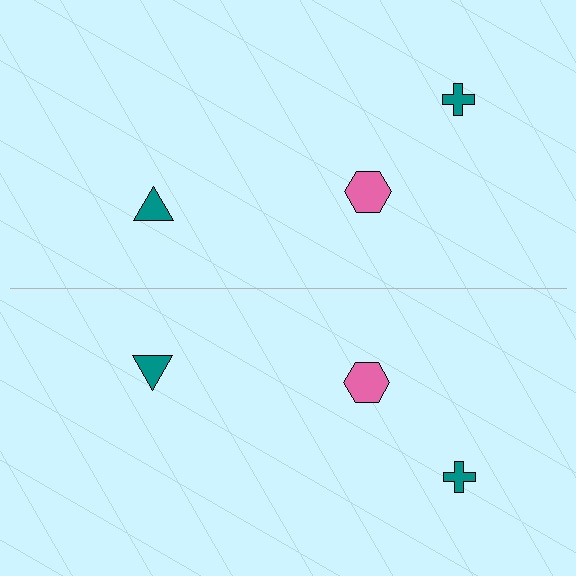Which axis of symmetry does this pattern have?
The pattern has a horizontal axis of symmetry running through the center of the image.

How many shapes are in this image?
There are 6 shapes in this image.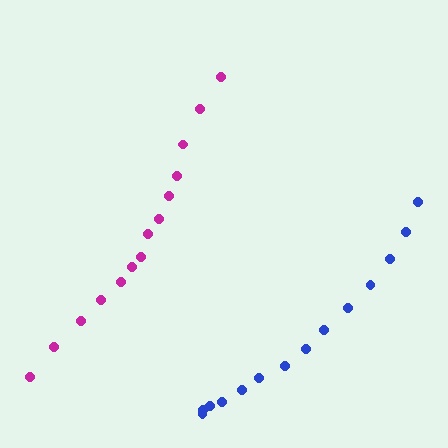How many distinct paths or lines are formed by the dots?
There are 2 distinct paths.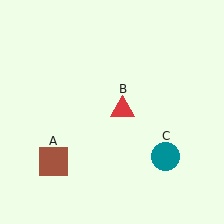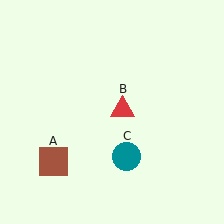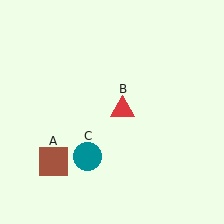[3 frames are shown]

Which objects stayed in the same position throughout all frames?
Brown square (object A) and red triangle (object B) remained stationary.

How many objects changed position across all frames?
1 object changed position: teal circle (object C).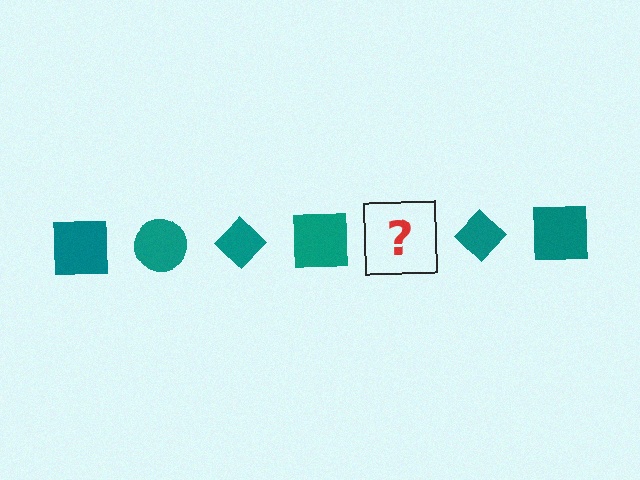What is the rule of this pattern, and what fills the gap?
The rule is that the pattern cycles through square, circle, diamond shapes in teal. The gap should be filled with a teal circle.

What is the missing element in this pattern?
The missing element is a teal circle.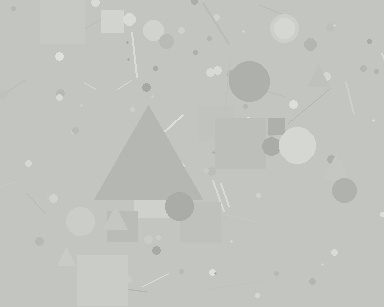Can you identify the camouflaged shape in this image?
The camouflaged shape is a triangle.